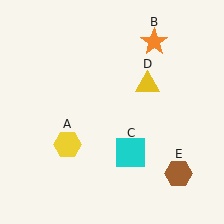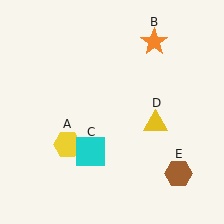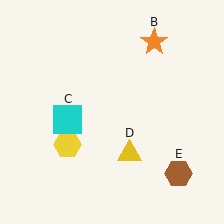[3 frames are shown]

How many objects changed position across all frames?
2 objects changed position: cyan square (object C), yellow triangle (object D).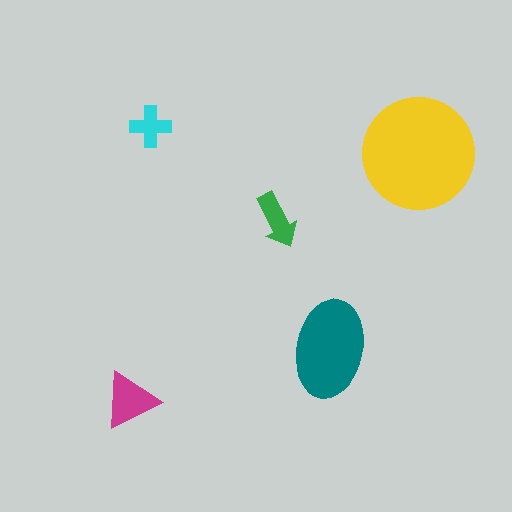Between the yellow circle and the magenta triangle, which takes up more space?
The yellow circle.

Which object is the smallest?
The cyan cross.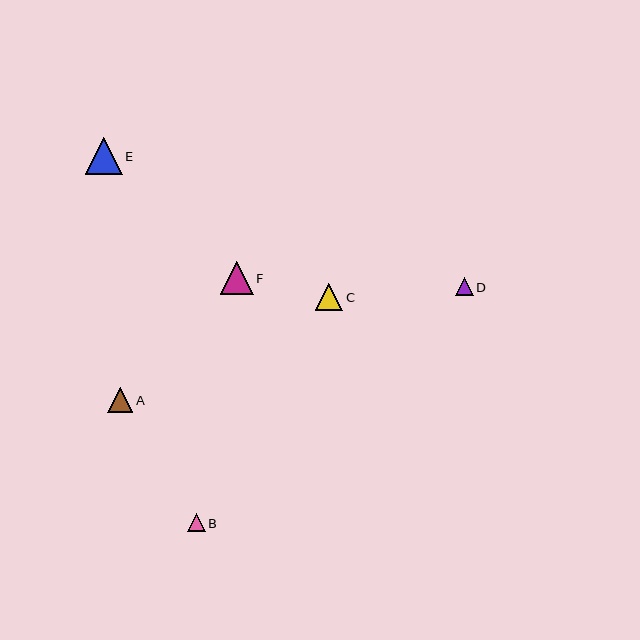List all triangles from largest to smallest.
From largest to smallest: E, F, C, A, D, B.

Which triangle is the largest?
Triangle E is the largest with a size of approximately 37 pixels.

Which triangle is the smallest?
Triangle B is the smallest with a size of approximately 18 pixels.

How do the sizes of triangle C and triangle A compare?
Triangle C and triangle A are approximately the same size.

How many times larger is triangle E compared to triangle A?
Triangle E is approximately 1.5 times the size of triangle A.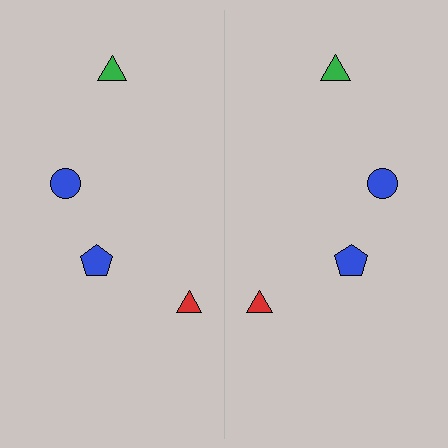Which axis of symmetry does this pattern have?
The pattern has a vertical axis of symmetry running through the center of the image.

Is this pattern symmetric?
Yes, this pattern has bilateral (reflection) symmetry.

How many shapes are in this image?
There are 8 shapes in this image.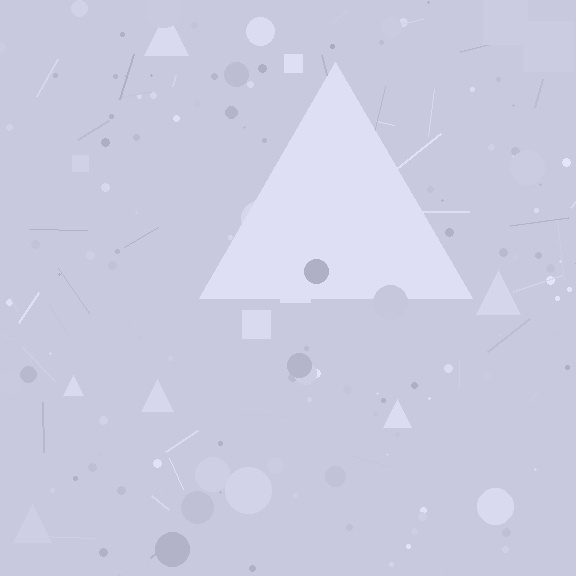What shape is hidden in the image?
A triangle is hidden in the image.